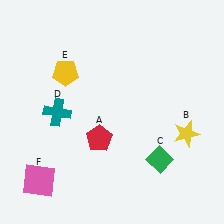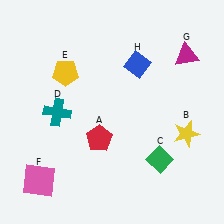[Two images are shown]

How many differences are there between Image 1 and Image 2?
There are 2 differences between the two images.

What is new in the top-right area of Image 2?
A blue diamond (H) was added in the top-right area of Image 2.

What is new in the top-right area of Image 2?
A magenta triangle (G) was added in the top-right area of Image 2.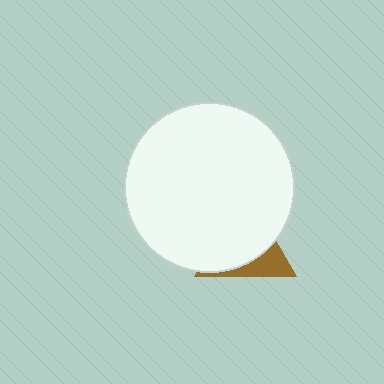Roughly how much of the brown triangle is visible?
A small part of it is visible (roughly 30%).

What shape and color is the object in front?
The object in front is a white circle.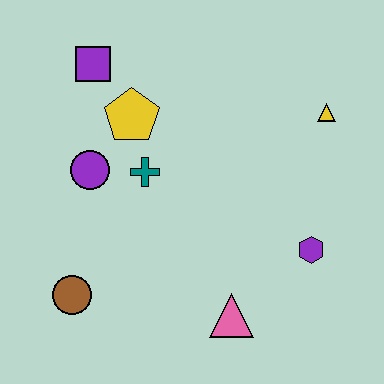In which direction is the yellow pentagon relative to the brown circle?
The yellow pentagon is above the brown circle.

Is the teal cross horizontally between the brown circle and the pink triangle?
Yes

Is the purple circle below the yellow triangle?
Yes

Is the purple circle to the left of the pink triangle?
Yes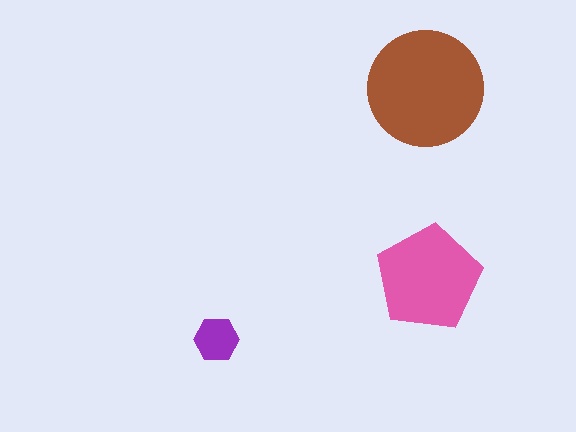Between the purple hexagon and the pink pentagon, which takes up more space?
The pink pentagon.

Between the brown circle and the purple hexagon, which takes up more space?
The brown circle.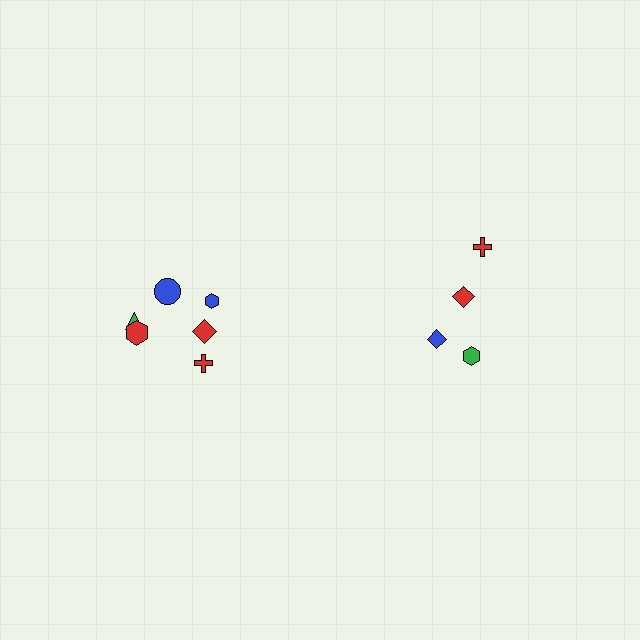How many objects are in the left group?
There are 6 objects.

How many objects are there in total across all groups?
There are 10 objects.